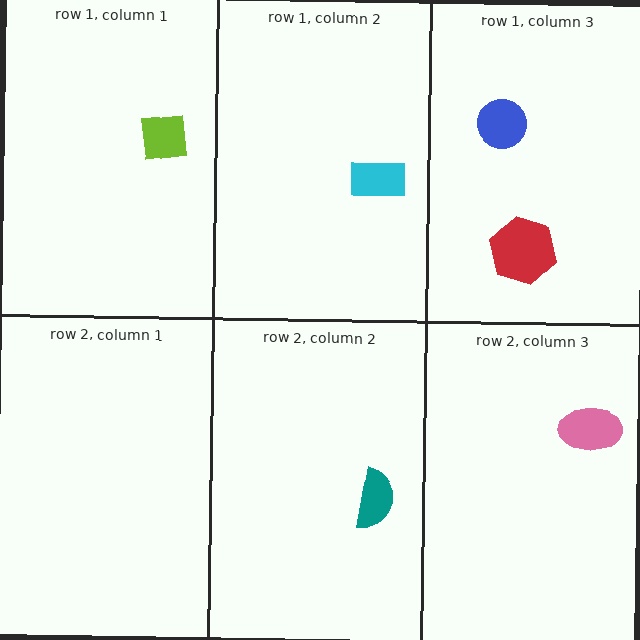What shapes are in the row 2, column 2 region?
The teal semicircle.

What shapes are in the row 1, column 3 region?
The blue circle, the red hexagon.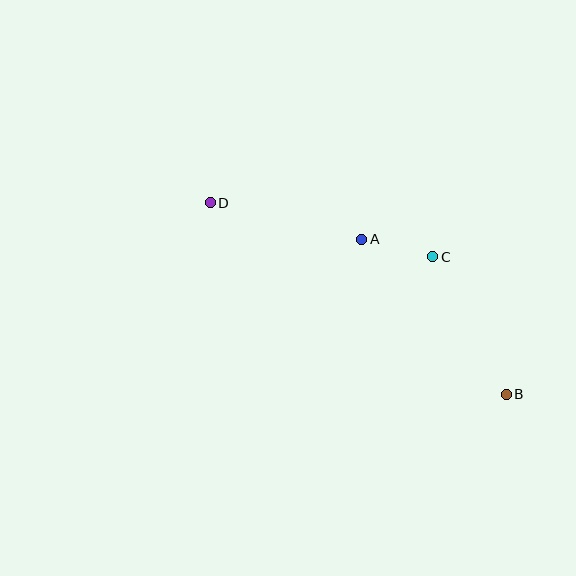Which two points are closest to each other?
Points A and C are closest to each other.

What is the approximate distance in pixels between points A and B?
The distance between A and B is approximately 212 pixels.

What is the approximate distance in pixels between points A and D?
The distance between A and D is approximately 156 pixels.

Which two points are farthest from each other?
Points B and D are farthest from each other.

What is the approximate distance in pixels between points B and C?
The distance between B and C is approximately 156 pixels.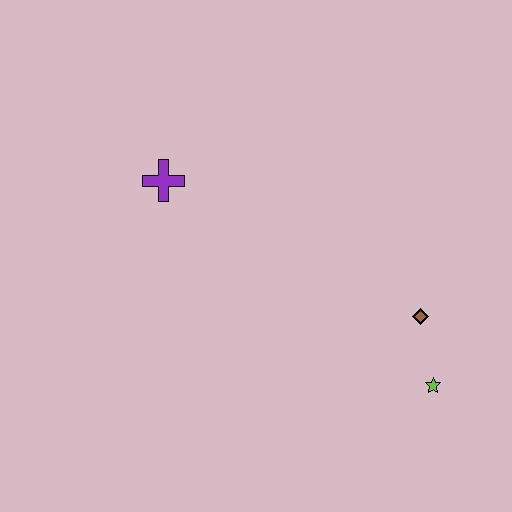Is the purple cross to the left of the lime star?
Yes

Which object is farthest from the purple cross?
The lime star is farthest from the purple cross.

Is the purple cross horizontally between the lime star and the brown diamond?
No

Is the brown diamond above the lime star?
Yes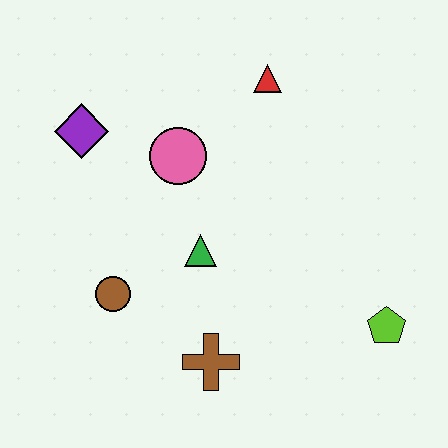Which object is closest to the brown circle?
The green triangle is closest to the brown circle.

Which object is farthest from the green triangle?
The lime pentagon is farthest from the green triangle.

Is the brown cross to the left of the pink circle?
No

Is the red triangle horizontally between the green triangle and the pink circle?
No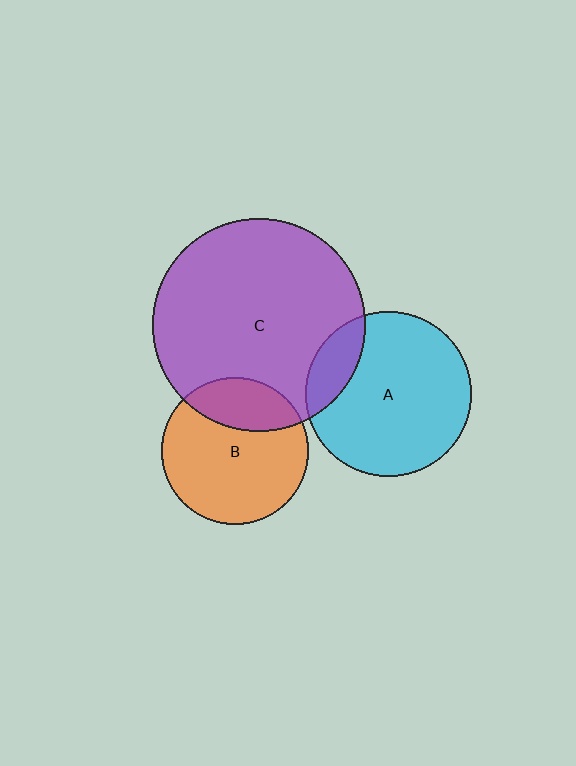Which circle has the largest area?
Circle C (purple).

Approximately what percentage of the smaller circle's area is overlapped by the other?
Approximately 25%.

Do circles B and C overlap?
Yes.